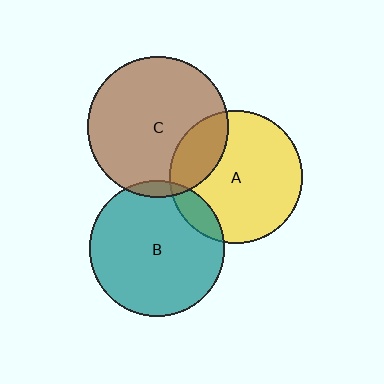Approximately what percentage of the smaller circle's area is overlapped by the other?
Approximately 5%.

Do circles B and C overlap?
Yes.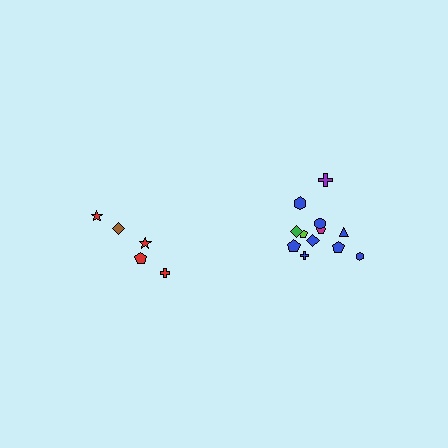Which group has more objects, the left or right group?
The right group.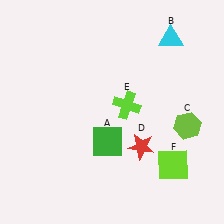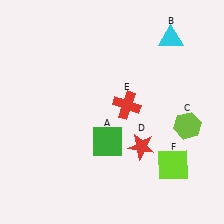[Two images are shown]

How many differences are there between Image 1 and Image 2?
There is 1 difference between the two images.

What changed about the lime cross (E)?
In Image 1, E is lime. In Image 2, it changed to red.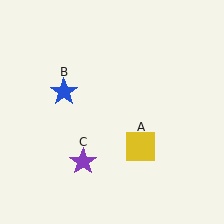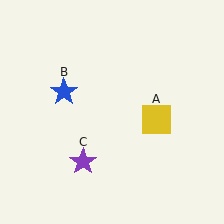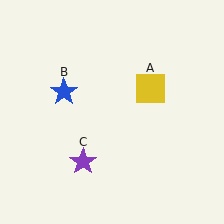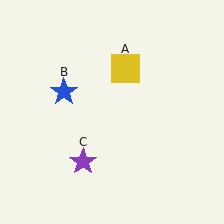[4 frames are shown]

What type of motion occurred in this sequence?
The yellow square (object A) rotated counterclockwise around the center of the scene.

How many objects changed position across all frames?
1 object changed position: yellow square (object A).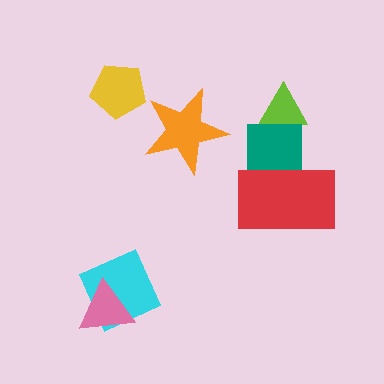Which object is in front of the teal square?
The red rectangle is in front of the teal square.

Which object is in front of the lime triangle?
The teal square is in front of the lime triangle.